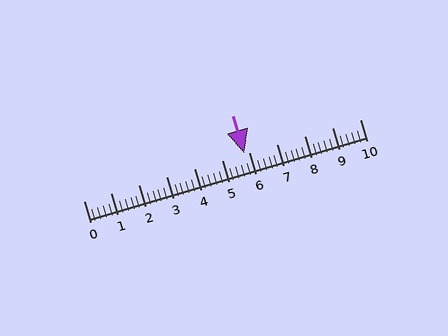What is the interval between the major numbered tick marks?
The major tick marks are spaced 1 units apart.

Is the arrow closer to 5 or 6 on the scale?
The arrow is closer to 6.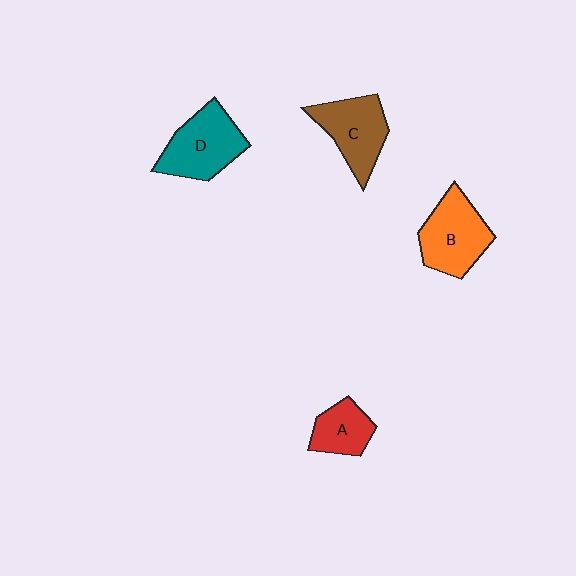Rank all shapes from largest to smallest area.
From largest to smallest: B (orange), D (teal), C (brown), A (red).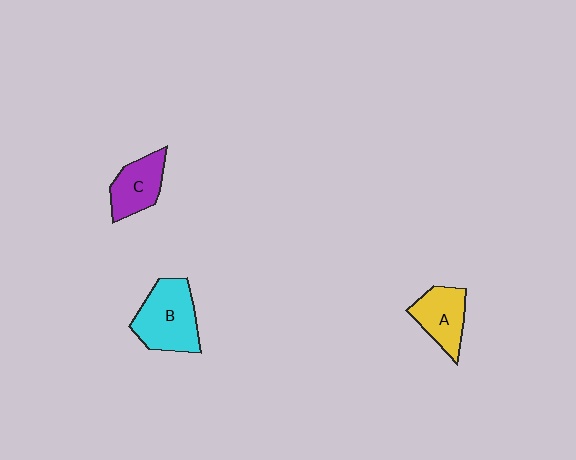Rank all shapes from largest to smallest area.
From largest to smallest: B (cyan), A (yellow), C (purple).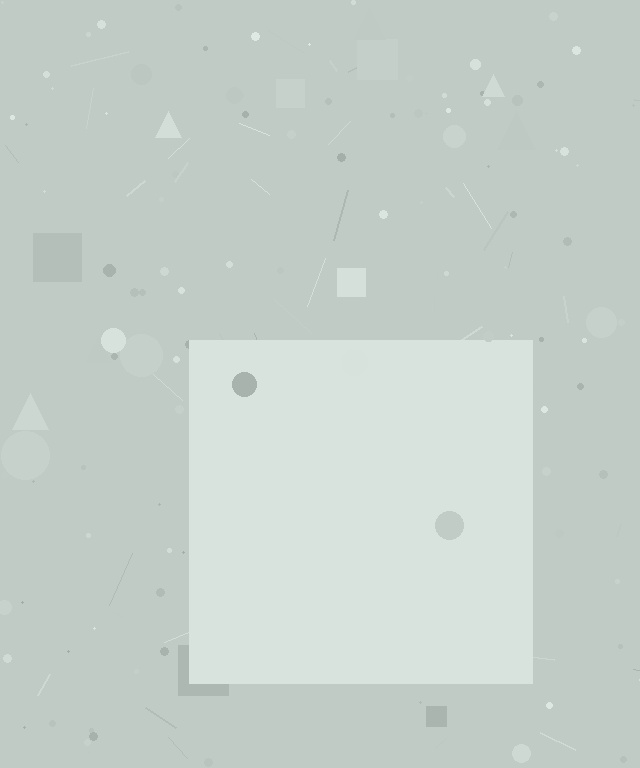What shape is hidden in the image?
A square is hidden in the image.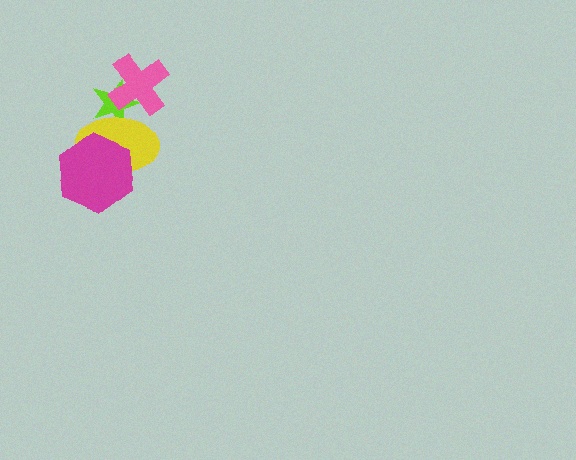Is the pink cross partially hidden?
Yes, it is partially covered by another shape.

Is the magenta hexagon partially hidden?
No, no other shape covers it.